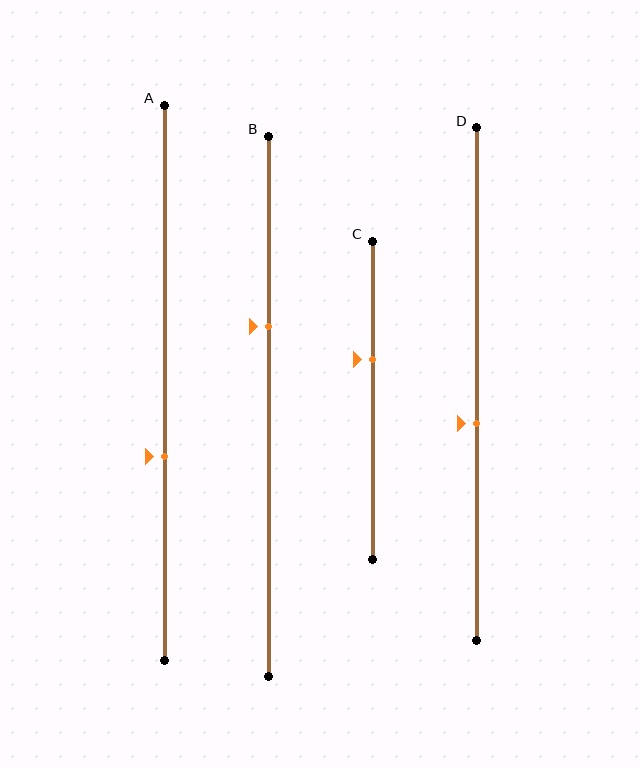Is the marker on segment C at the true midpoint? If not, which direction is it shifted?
No, the marker on segment C is shifted upward by about 13% of the segment length.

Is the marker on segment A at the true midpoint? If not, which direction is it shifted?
No, the marker on segment A is shifted downward by about 13% of the segment length.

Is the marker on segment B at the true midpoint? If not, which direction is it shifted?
No, the marker on segment B is shifted upward by about 15% of the segment length.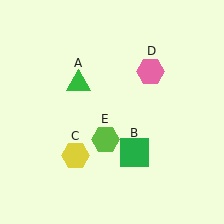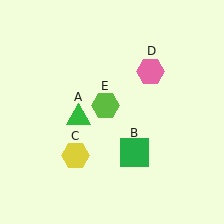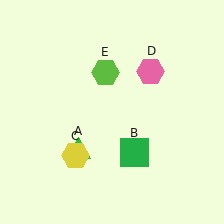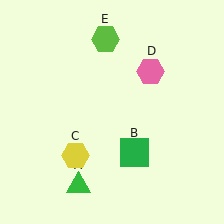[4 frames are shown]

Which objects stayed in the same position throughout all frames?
Green square (object B) and yellow hexagon (object C) and pink hexagon (object D) remained stationary.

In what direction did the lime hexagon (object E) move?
The lime hexagon (object E) moved up.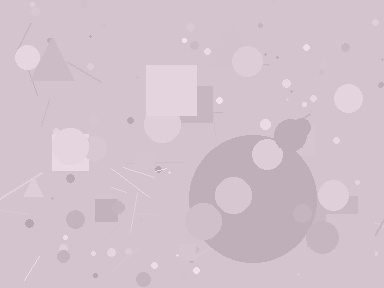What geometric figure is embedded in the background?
A circle is embedded in the background.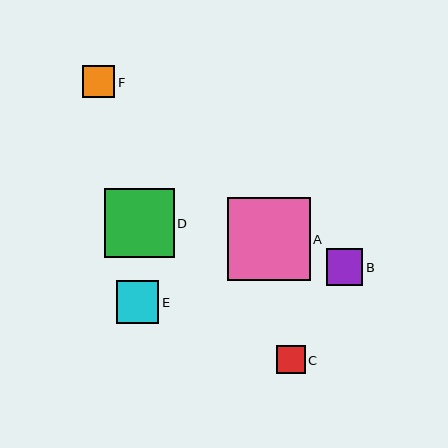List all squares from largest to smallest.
From largest to smallest: A, D, E, B, F, C.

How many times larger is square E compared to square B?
Square E is approximately 1.2 times the size of square B.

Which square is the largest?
Square A is the largest with a size of approximately 82 pixels.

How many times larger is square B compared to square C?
Square B is approximately 1.3 times the size of square C.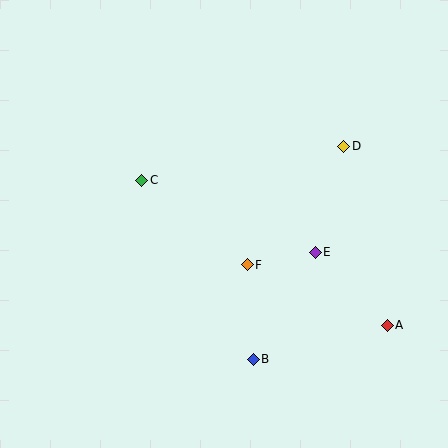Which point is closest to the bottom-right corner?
Point A is closest to the bottom-right corner.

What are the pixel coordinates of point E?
Point E is at (315, 252).